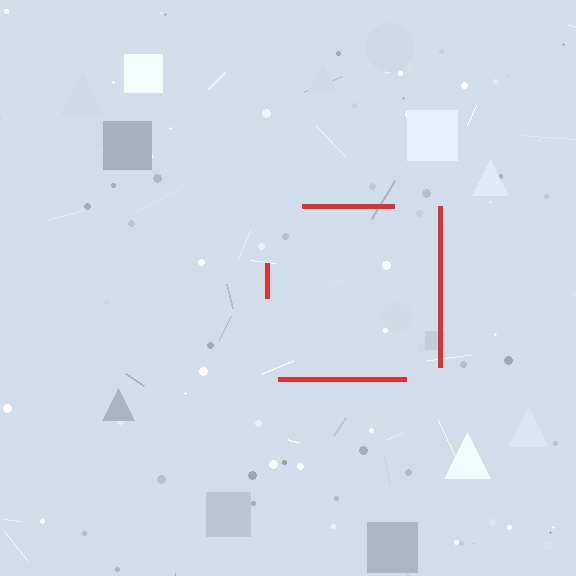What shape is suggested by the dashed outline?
The dashed outline suggests a square.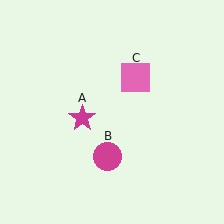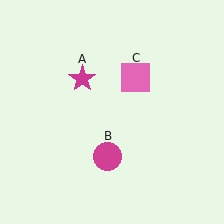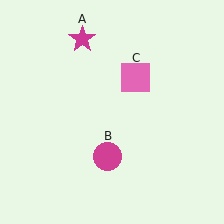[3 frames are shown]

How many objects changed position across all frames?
1 object changed position: magenta star (object A).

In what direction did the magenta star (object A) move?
The magenta star (object A) moved up.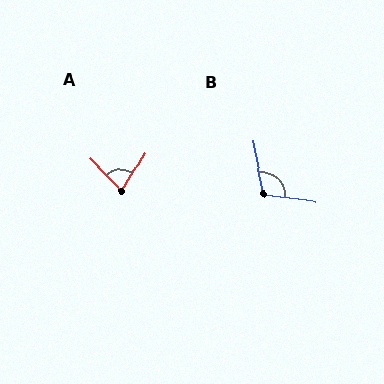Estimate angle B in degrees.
Approximately 109 degrees.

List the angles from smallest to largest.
A (77°), B (109°).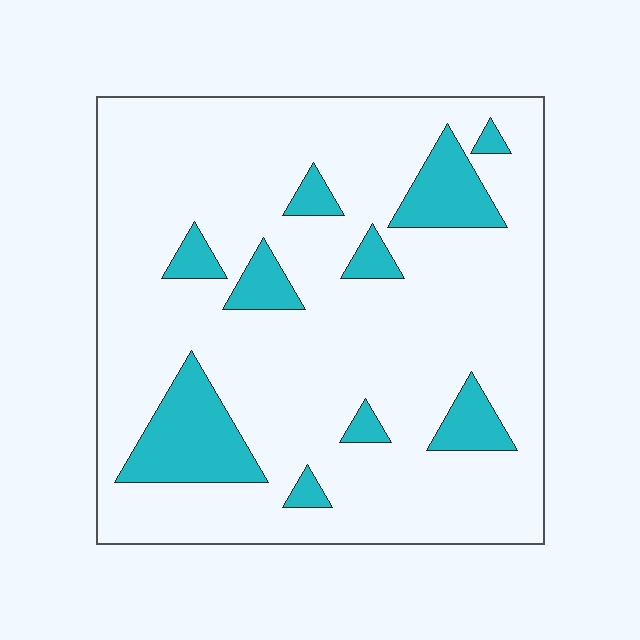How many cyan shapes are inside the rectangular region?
10.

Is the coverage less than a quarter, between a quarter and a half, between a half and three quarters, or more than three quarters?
Less than a quarter.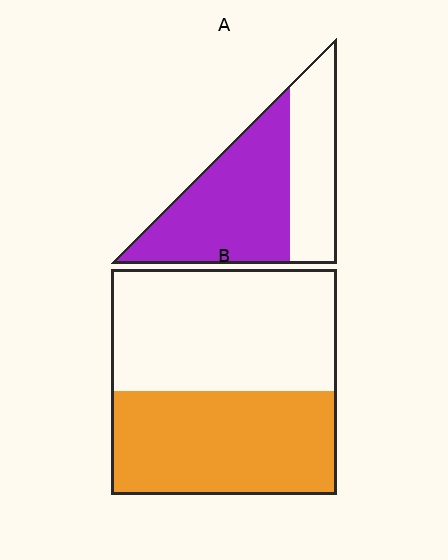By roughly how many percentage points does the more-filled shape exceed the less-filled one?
By roughly 15 percentage points (A over B).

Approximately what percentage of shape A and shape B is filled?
A is approximately 65% and B is approximately 45%.